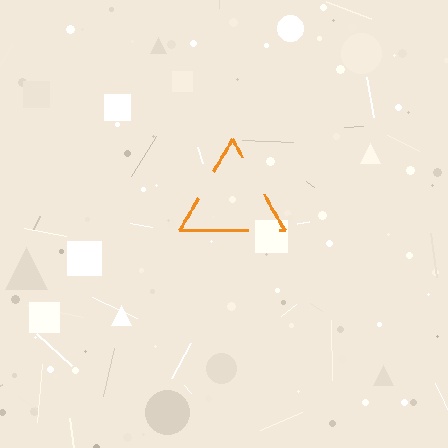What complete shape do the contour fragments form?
The contour fragments form a triangle.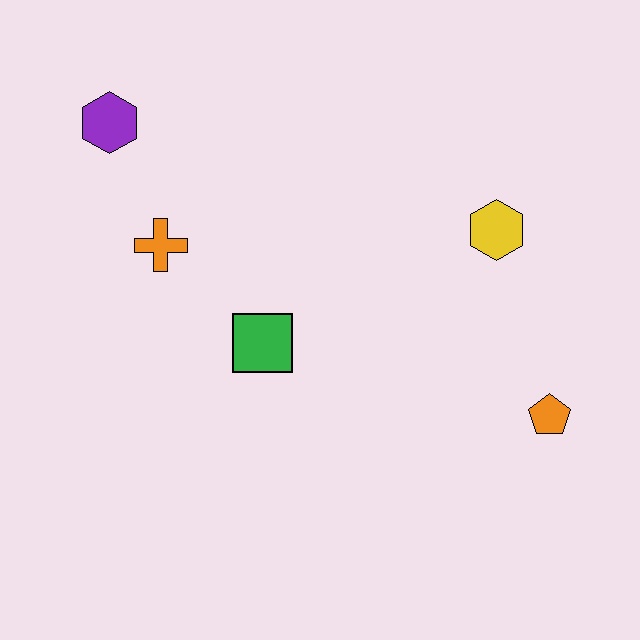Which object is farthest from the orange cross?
The orange pentagon is farthest from the orange cross.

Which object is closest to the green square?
The orange cross is closest to the green square.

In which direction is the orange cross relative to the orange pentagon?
The orange cross is to the left of the orange pentagon.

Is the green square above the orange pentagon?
Yes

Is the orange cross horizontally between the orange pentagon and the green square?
No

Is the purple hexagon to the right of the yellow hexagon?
No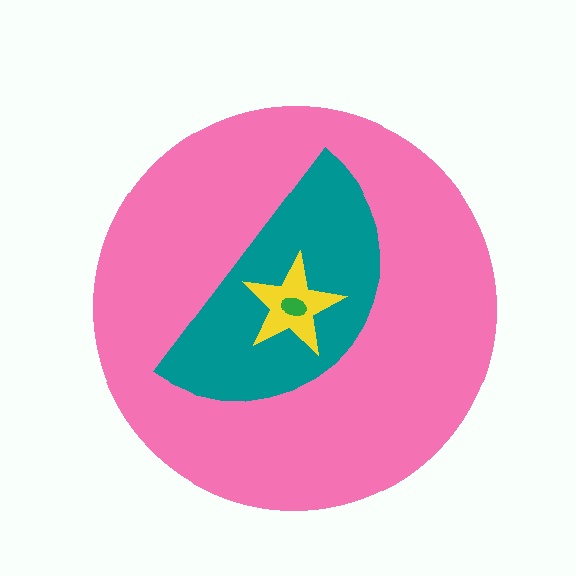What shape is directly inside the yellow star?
The green ellipse.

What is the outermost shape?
The pink circle.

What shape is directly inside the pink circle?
The teal semicircle.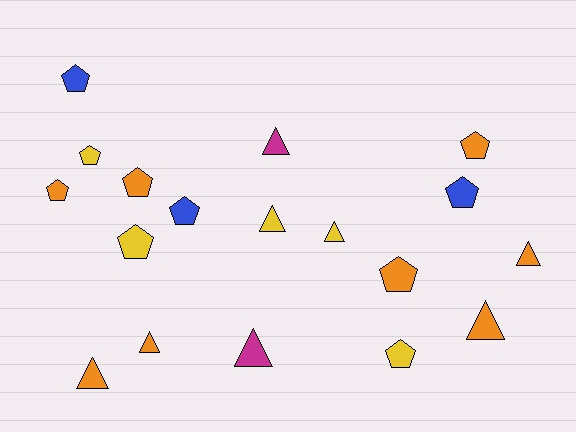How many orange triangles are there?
There are 4 orange triangles.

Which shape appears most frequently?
Pentagon, with 10 objects.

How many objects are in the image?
There are 18 objects.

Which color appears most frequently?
Orange, with 8 objects.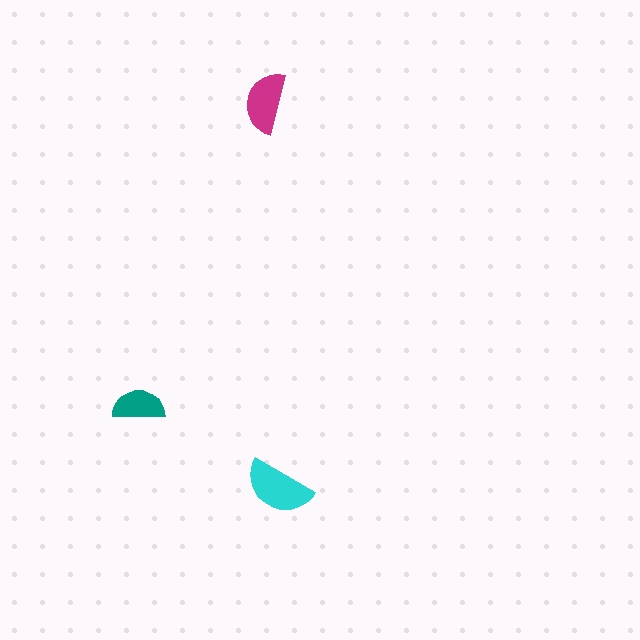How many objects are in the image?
There are 3 objects in the image.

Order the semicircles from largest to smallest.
the cyan one, the magenta one, the teal one.